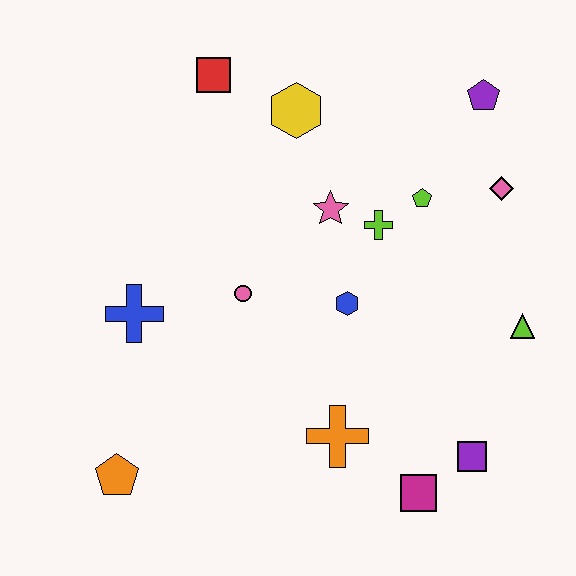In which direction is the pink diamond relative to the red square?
The pink diamond is to the right of the red square.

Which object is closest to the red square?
The yellow hexagon is closest to the red square.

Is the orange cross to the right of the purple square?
No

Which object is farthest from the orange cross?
The red square is farthest from the orange cross.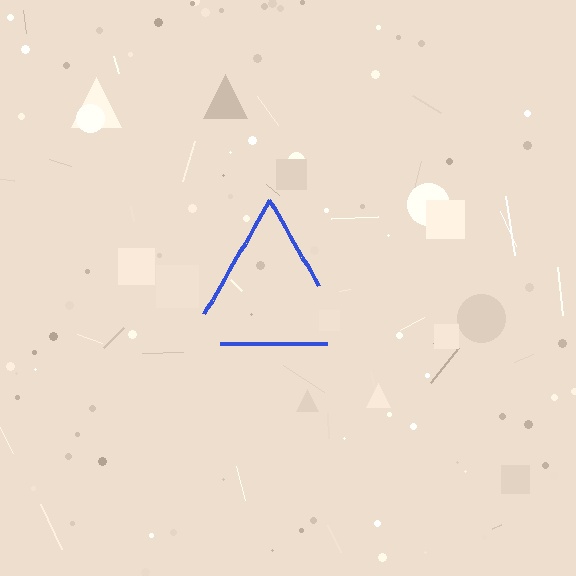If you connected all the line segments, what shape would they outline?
They would outline a triangle.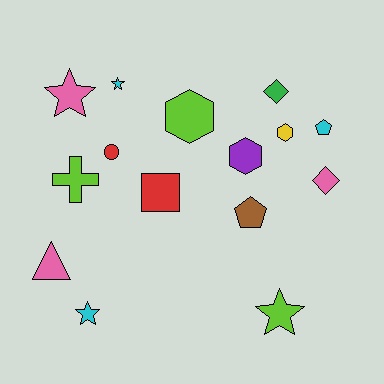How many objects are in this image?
There are 15 objects.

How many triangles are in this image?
There is 1 triangle.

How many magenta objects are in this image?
There are no magenta objects.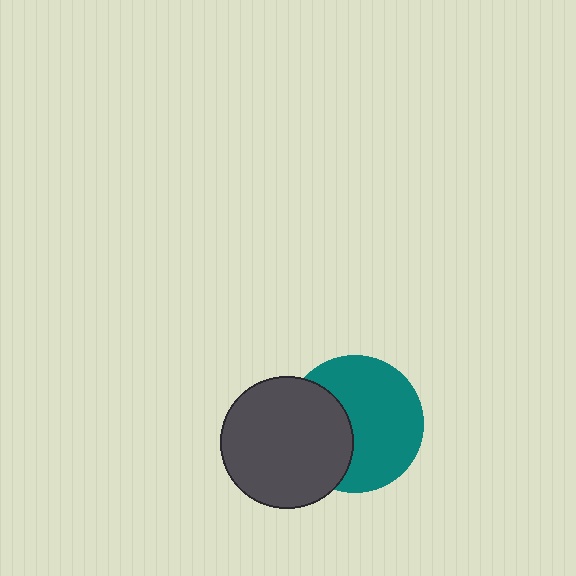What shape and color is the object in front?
The object in front is a dark gray circle.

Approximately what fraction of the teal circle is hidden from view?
Roughly 36% of the teal circle is hidden behind the dark gray circle.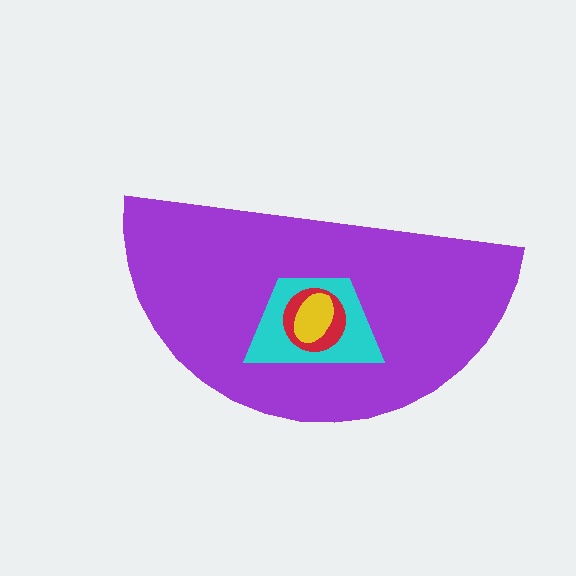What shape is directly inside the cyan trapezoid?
The red circle.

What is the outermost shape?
The purple semicircle.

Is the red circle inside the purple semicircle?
Yes.